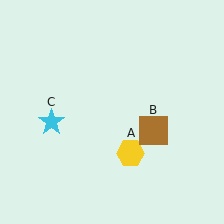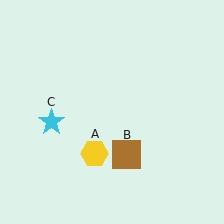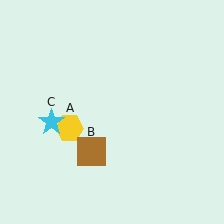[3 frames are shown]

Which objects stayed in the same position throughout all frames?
Cyan star (object C) remained stationary.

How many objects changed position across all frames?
2 objects changed position: yellow hexagon (object A), brown square (object B).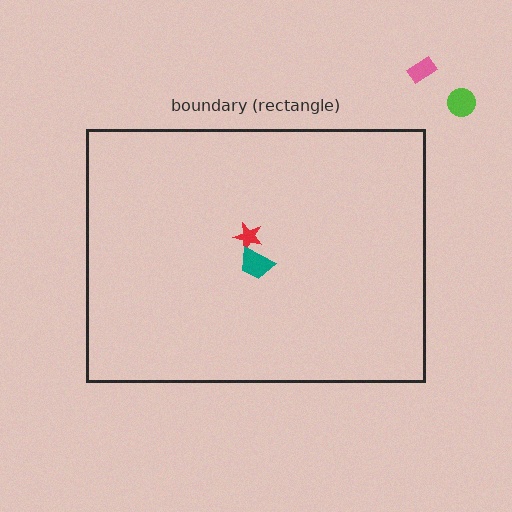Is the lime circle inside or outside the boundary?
Outside.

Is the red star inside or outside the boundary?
Inside.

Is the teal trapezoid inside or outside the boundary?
Inside.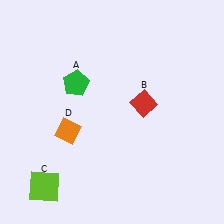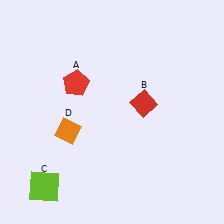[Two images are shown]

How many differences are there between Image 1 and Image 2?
There is 1 difference between the two images.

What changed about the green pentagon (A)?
In Image 1, A is green. In Image 2, it changed to red.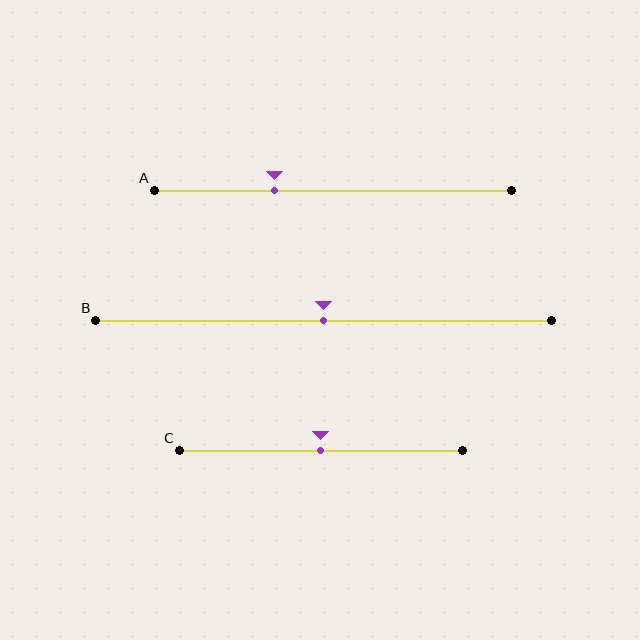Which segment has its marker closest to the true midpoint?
Segment B has its marker closest to the true midpoint.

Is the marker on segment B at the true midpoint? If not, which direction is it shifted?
Yes, the marker on segment B is at the true midpoint.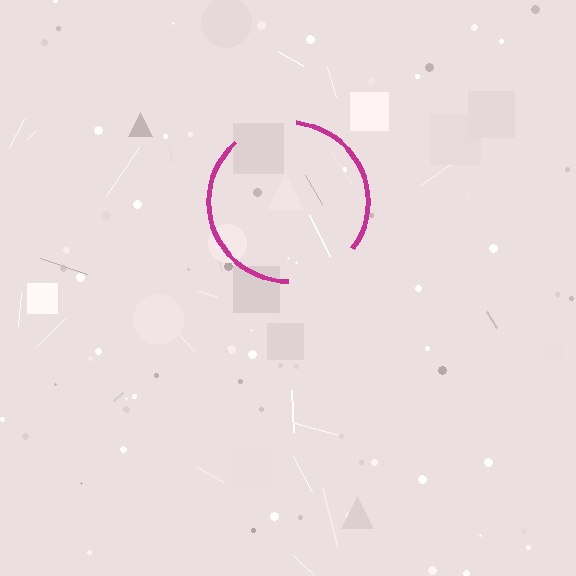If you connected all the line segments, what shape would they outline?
They would outline a circle.